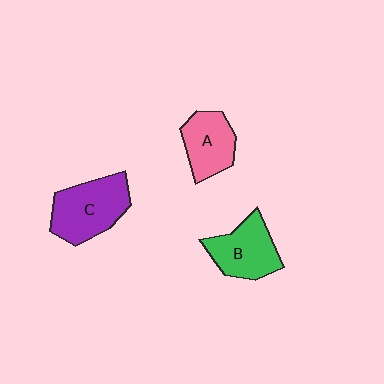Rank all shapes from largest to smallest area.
From largest to smallest: C (purple), B (green), A (pink).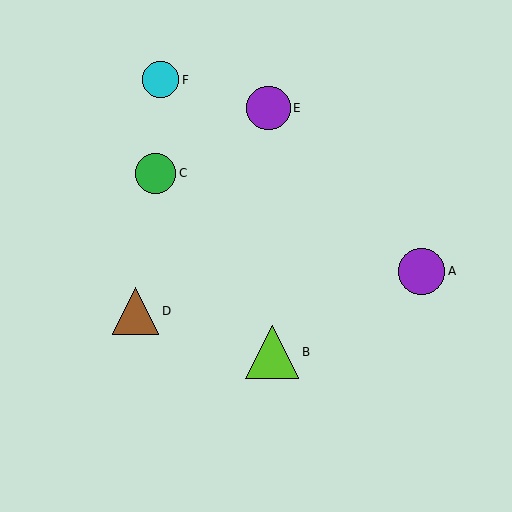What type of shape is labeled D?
Shape D is a brown triangle.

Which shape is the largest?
The lime triangle (labeled B) is the largest.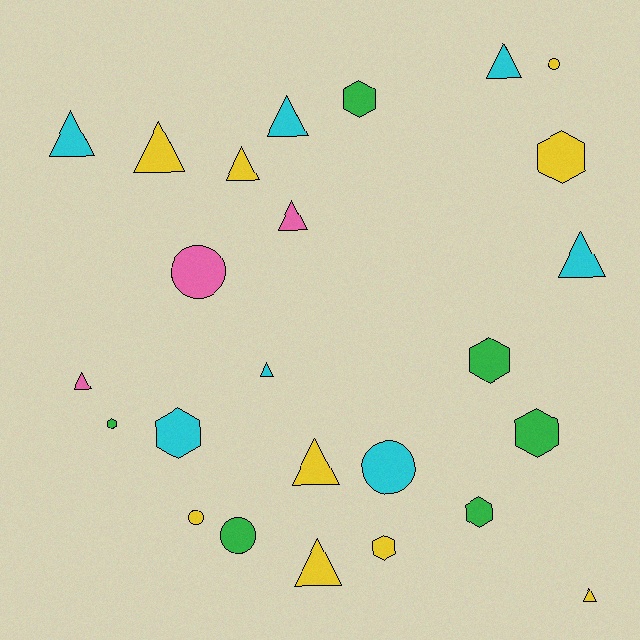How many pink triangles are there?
There are 2 pink triangles.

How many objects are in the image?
There are 25 objects.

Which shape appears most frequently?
Triangle, with 12 objects.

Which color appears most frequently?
Yellow, with 9 objects.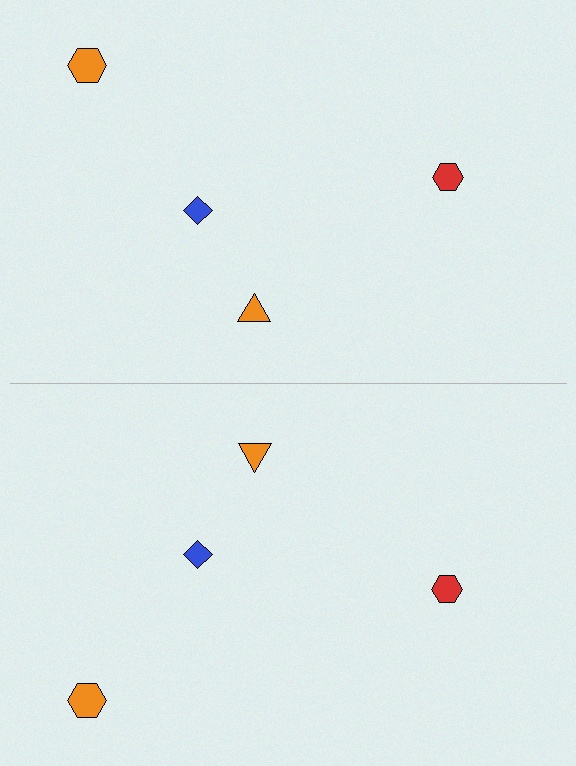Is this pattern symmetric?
Yes, this pattern has bilateral (reflection) symmetry.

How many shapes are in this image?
There are 8 shapes in this image.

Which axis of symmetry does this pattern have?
The pattern has a horizontal axis of symmetry running through the center of the image.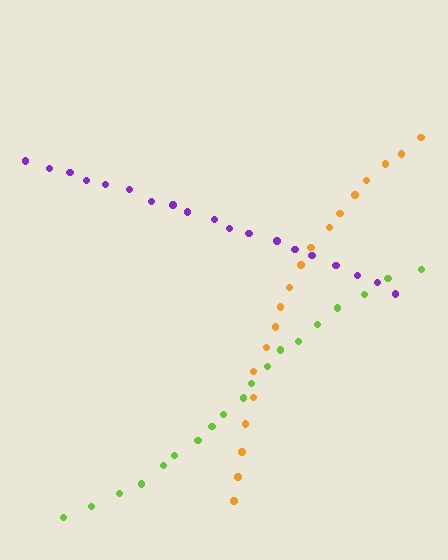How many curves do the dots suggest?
There are 3 distinct paths.